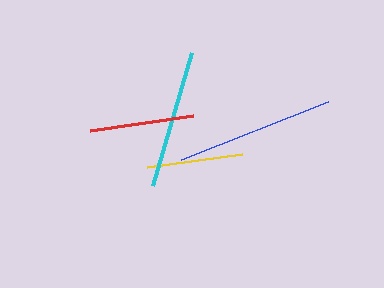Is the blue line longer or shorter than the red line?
The blue line is longer than the red line.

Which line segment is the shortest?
The yellow line is the shortest at approximately 96 pixels.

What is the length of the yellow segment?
The yellow segment is approximately 96 pixels long.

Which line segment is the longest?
The blue line is the longest at approximately 158 pixels.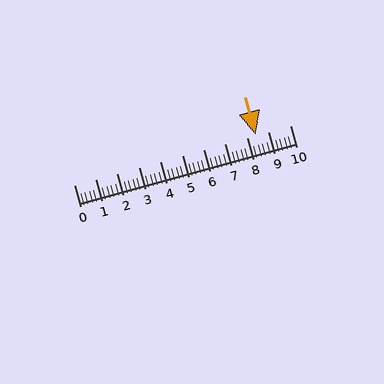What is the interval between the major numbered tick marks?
The major tick marks are spaced 1 units apart.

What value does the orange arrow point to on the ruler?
The orange arrow points to approximately 8.4.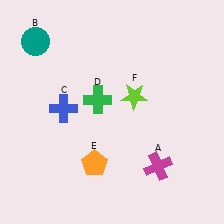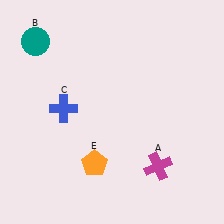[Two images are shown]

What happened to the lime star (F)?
The lime star (F) was removed in Image 2. It was in the top-right area of Image 1.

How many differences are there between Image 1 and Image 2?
There are 2 differences between the two images.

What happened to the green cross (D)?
The green cross (D) was removed in Image 2. It was in the top-left area of Image 1.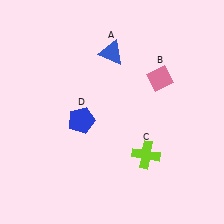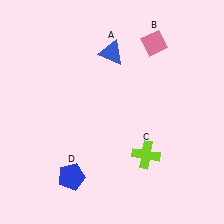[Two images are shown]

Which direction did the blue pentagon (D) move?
The blue pentagon (D) moved down.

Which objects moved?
The objects that moved are: the pink diamond (B), the blue pentagon (D).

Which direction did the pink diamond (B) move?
The pink diamond (B) moved up.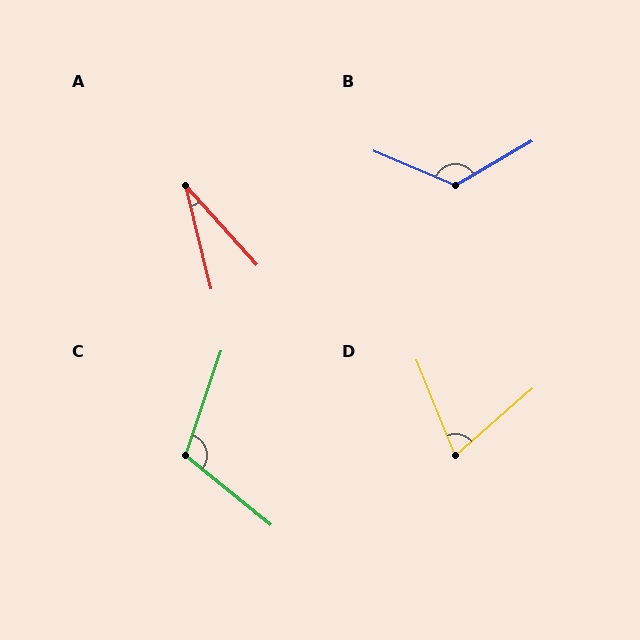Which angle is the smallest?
A, at approximately 28 degrees.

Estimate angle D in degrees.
Approximately 71 degrees.